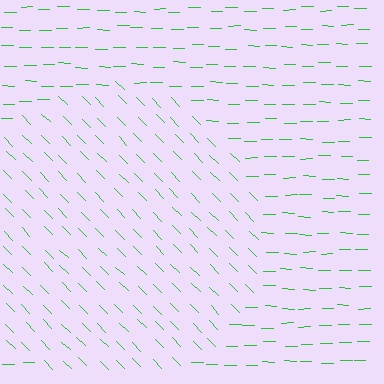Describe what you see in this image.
The image is filled with small green line segments. A circle region in the image has lines oriented differently from the surrounding lines, creating a visible texture boundary.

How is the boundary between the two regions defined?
The boundary is defined purely by a change in line orientation (approximately 45 degrees difference). All lines are the same color and thickness.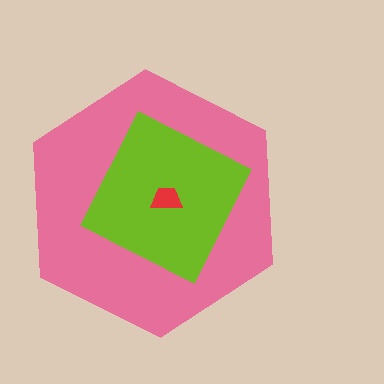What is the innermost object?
The red trapezoid.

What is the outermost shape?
The pink hexagon.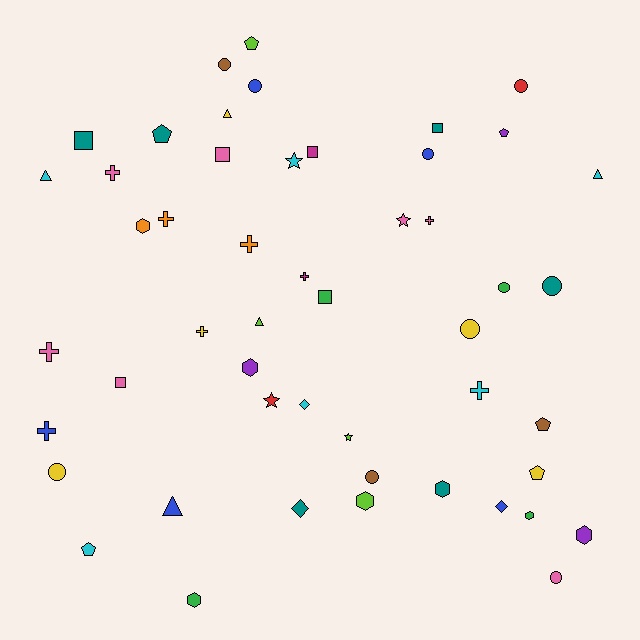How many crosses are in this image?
There are 9 crosses.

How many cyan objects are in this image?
There are 6 cyan objects.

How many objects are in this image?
There are 50 objects.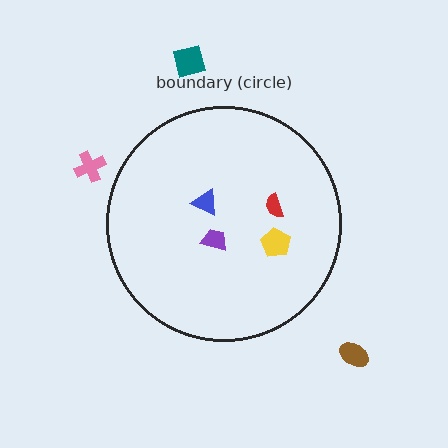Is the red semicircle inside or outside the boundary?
Inside.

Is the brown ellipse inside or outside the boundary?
Outside.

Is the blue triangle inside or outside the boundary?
Inside.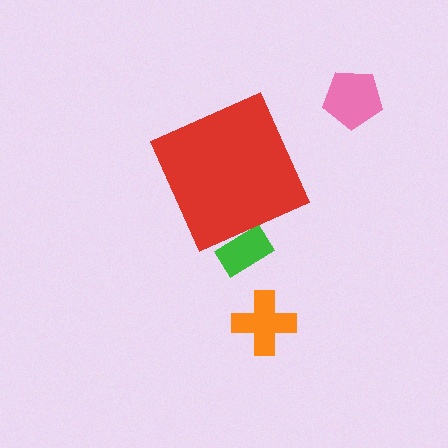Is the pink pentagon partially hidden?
No, the pink pentagon is fully visible.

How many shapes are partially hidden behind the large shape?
1 shape is partially hidden.